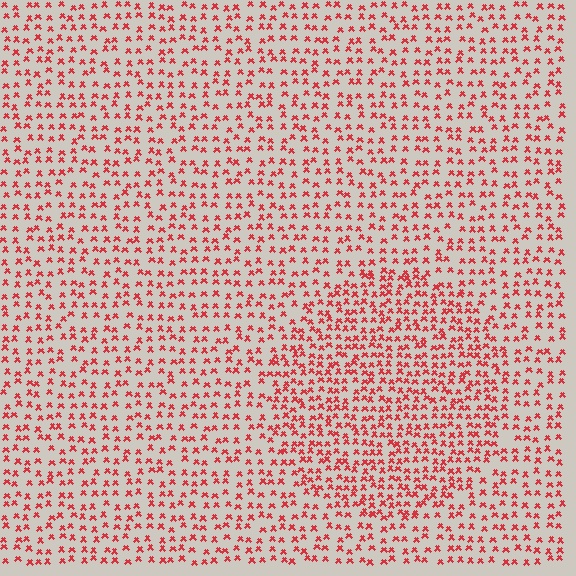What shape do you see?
I see a circle.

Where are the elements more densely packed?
The elements are more densely packed inside the circle boundary.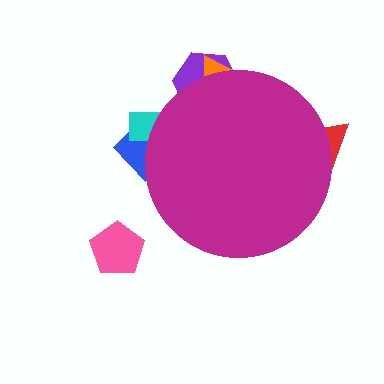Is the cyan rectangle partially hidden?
Yes, the cyan rectangle is partially hidden behind the magenta circle.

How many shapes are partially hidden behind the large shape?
5 shapes are partially hidden.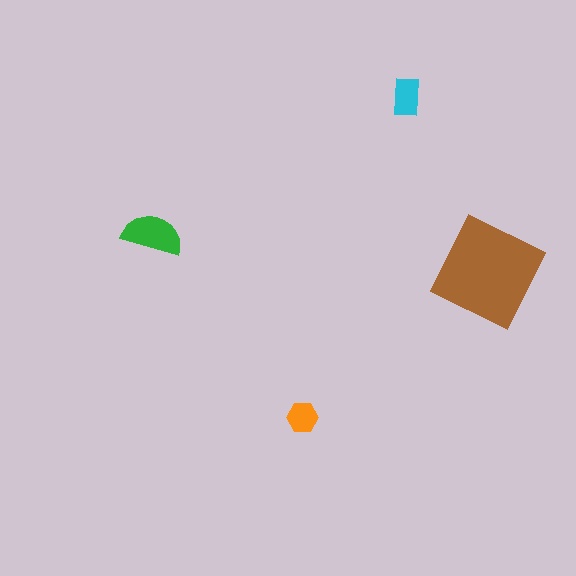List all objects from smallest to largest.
The orange hexagon, the cyan rectangle, the green semicircle, the brown diamond.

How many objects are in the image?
There are 4 objects in the image.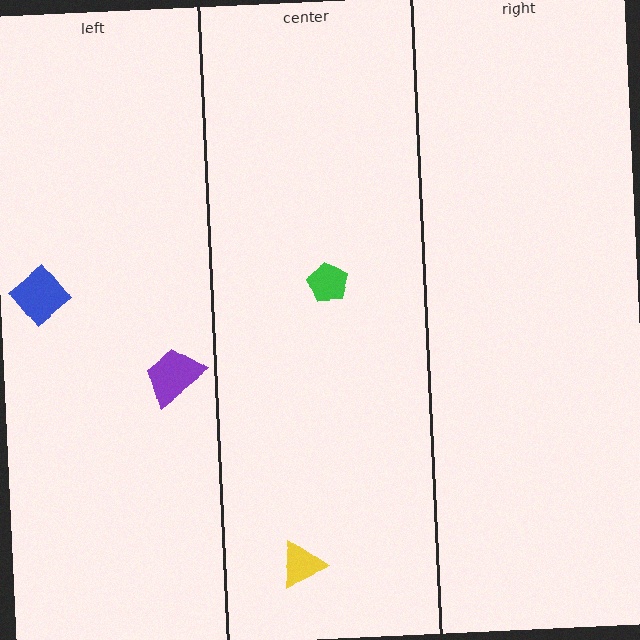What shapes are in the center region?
The green pentagon, the yellow triangle.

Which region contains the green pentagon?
The center region.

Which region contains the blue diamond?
The left region.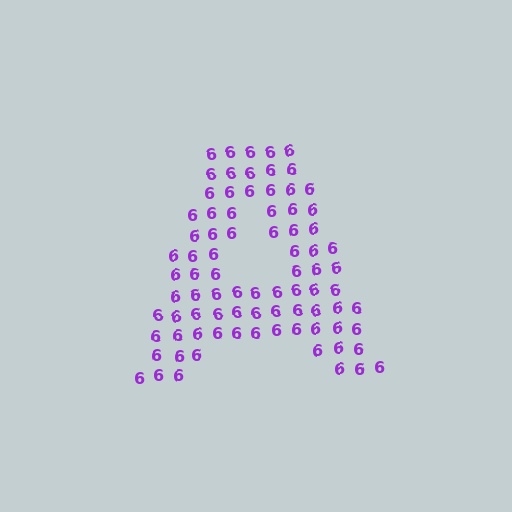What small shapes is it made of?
It is made of small digit 6's.